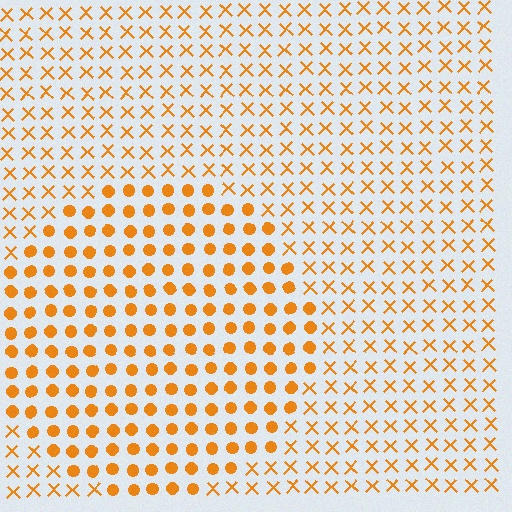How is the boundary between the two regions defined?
The boundary is defined by a change in element shape: circles inside vs. X marks outside. All elements share the same color and spacing.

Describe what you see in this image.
The image is filled with small orange elements arranged in a uniform grid. A circle-shaped region contains circles, while the surrounding area contains X marks. The boundary is defined purely by the change in element shape.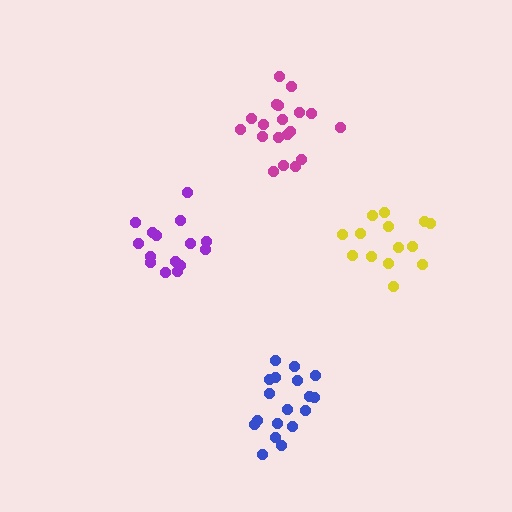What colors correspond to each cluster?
The clusters are colored: blue, yellow, magenta, purple.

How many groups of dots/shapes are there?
There are 4 groups.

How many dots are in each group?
Group 1: 18 dots, Group 2: 14 dots, Group 3: 19 dots, Group 4: 15 dots (66 total).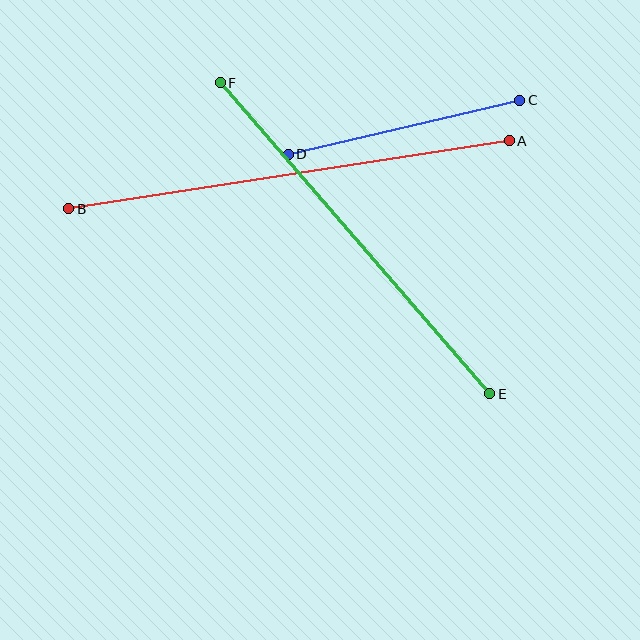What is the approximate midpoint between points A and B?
The midpoint is at approximately (289, 175) pixels.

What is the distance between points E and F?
The distance is approximately 411 pixels.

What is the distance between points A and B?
The distance is approximately 445 pixels.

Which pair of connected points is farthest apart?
Points A and B are farthest apart.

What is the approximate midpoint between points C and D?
The midpoint is at approximately (404, 127) pixels.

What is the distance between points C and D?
The distance is approximately 238 pixels.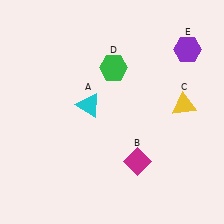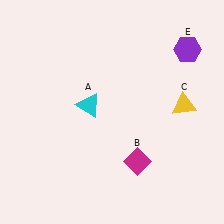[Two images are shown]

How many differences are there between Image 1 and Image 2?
There is 1 difference between the two images.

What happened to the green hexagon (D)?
The green hexagon (D) was removed in Image 2. It was in the top-right area of Image 1.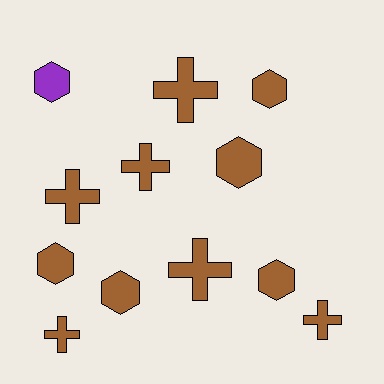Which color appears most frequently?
Brown, with 11 objects.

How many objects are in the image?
There are 12 objects.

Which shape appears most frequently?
Hexagon, with 6 objects.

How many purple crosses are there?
There are no purple crosses.